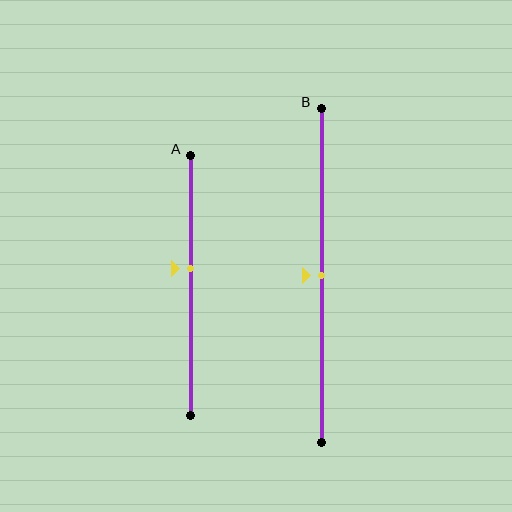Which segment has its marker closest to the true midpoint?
Segment B has its marker closest to the true midpoint.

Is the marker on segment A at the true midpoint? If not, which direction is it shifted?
No, the marker on segment A is shifted upward by about 7% of the segment length.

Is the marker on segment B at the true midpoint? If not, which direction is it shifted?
Yes, the marker on segment B is at the true midpoint.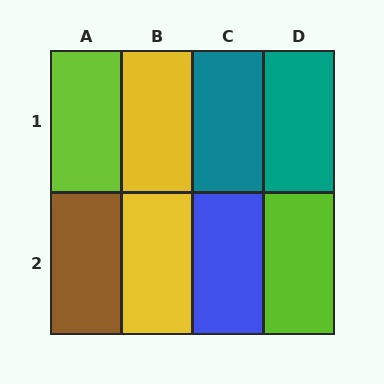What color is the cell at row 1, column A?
Lime.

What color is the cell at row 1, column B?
Yellow.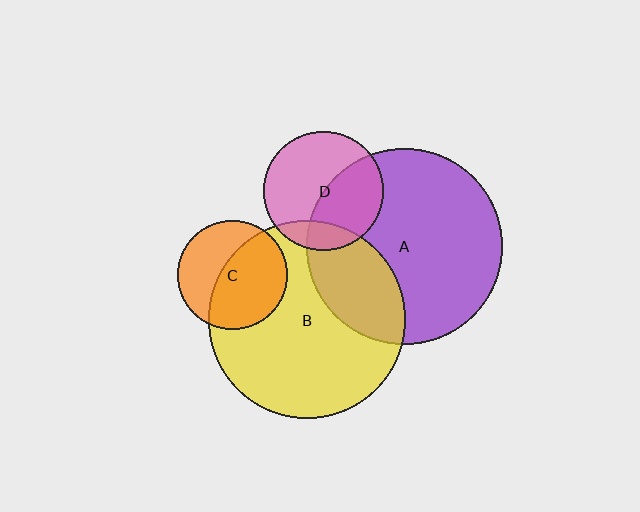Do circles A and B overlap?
Yes.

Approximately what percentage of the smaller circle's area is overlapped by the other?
Approximately 25%.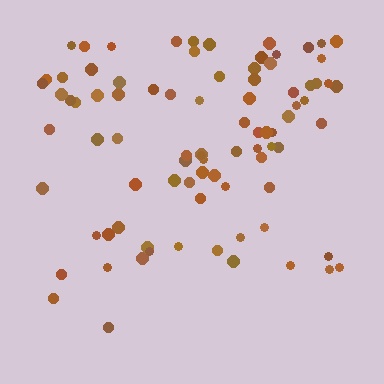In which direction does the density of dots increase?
From bottom to top, with the top side densest.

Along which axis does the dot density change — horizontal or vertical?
Vertical.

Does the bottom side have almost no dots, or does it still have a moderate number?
Still a moderate number, just noticeably fewer than the top.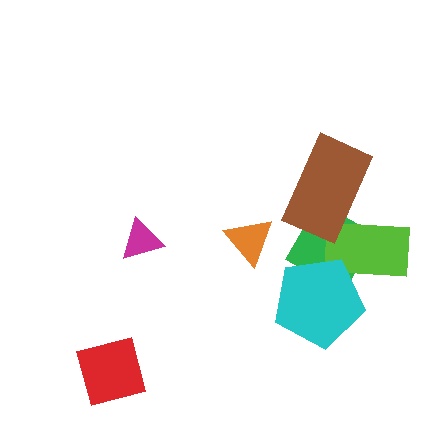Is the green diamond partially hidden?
Yes, it is partially covered by another shape.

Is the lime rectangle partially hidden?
Yes, it is partially covered by another shape.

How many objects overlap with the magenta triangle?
0 objects overlap with the magenta triangle.